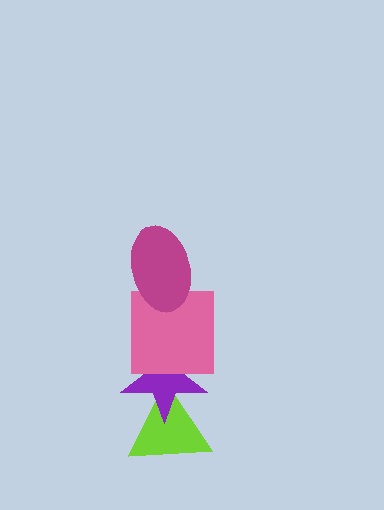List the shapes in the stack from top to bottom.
From top to bottom: the magenta ellipse, the pink square, the purple star, the lime triangle.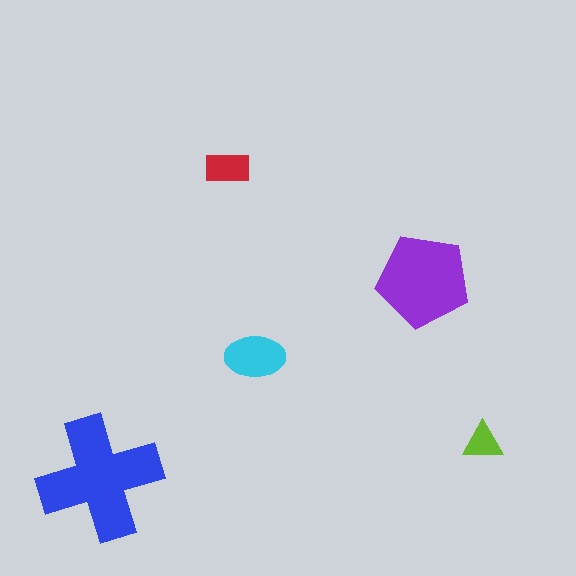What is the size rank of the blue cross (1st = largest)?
1st.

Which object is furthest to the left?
The blue cross is leftmost.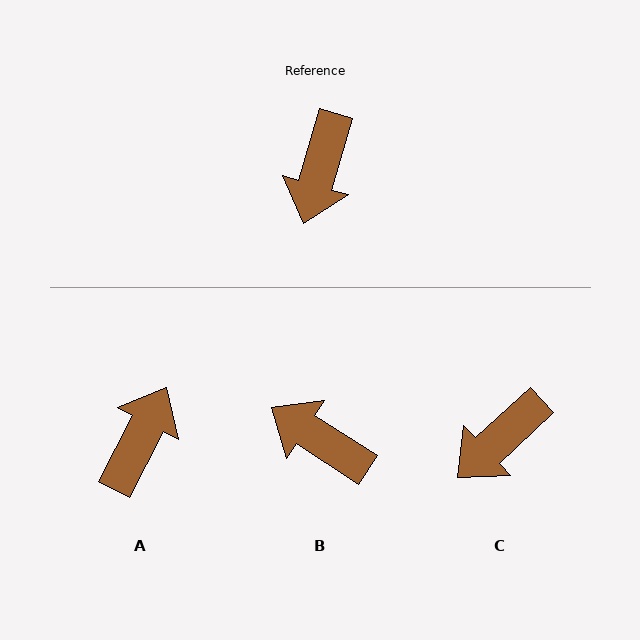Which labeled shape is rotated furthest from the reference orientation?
A, about 169 degrees away.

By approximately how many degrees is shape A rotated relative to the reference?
Approximately 169 degrees counter-clockwise.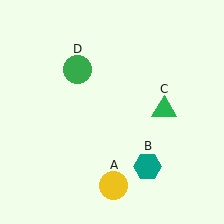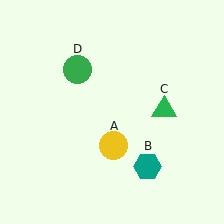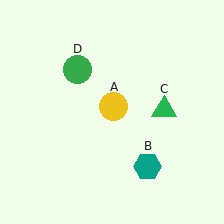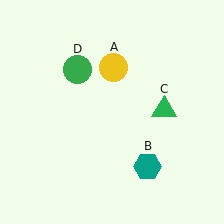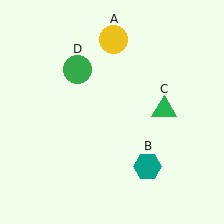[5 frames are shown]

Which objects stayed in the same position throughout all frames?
Teal hexagon (object B) and green triangle (object C) and green circle (object D) remained stationary.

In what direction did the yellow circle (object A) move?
The yellow circle (object A) moved up.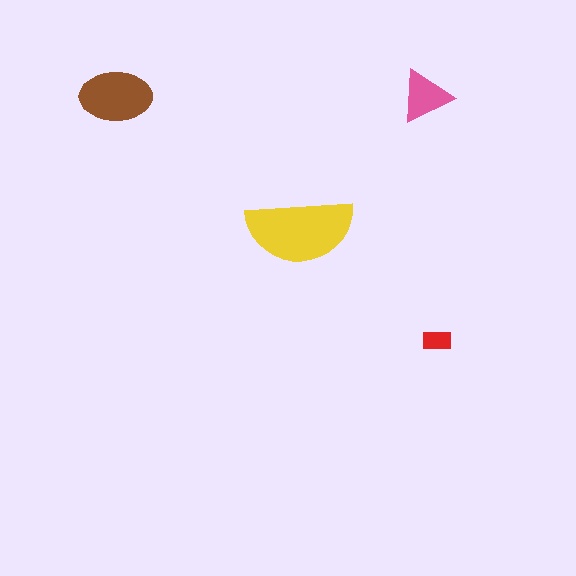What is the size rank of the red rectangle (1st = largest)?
4th.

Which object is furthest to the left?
The brown ellipse is leftmost.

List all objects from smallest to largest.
The red rectangle, the pink triangle, the brown ellipse, the yellow semicircle.